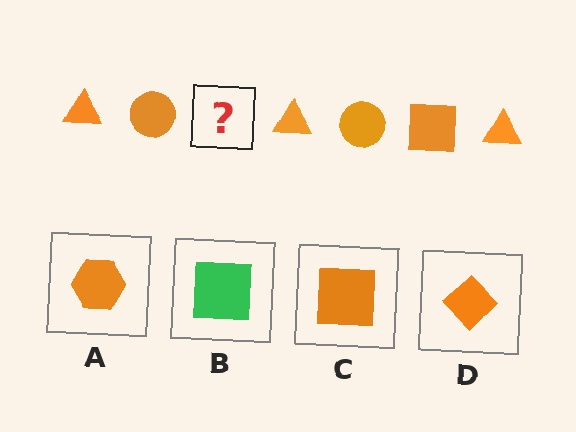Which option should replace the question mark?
Option C.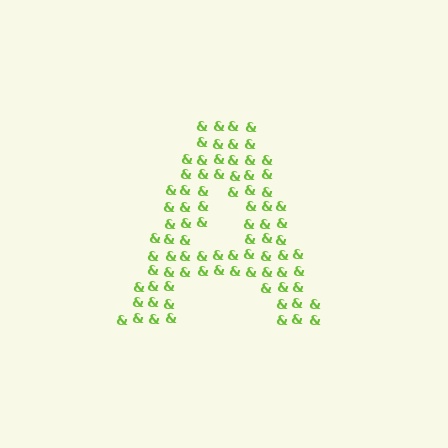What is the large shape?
The large shape is the letter A.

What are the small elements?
The small elements are ampersands.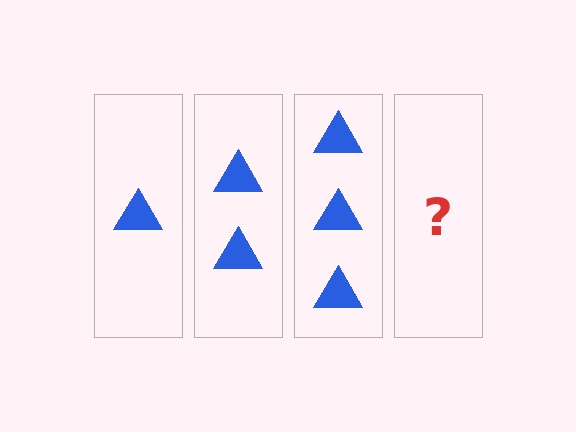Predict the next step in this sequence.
The next step is 4 triangles.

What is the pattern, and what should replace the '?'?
The pattern is that each step adds one more triangle. The '?' should be 4 triangles.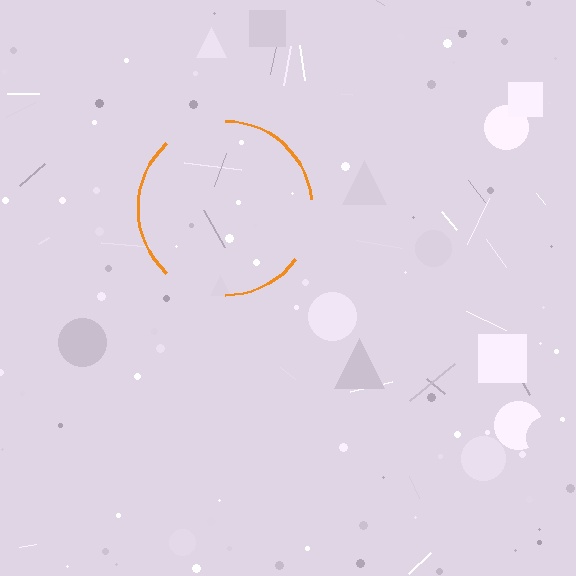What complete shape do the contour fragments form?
The contour fragments form a circle.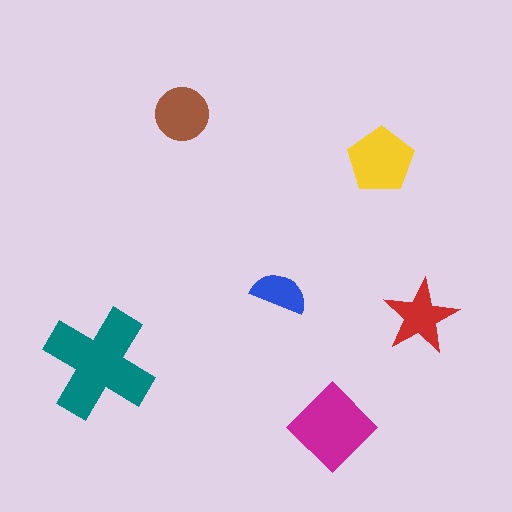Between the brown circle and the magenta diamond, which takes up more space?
The magenta diamond.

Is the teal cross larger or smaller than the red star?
Larger.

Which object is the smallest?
The blue semicircle.